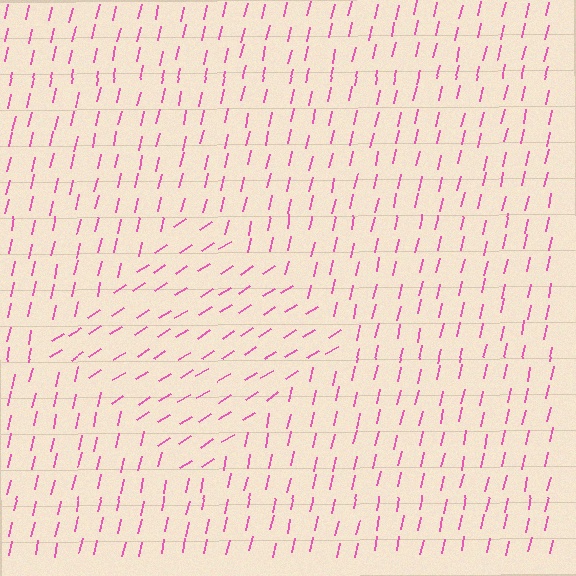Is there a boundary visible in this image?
Yes, there is a texture boundary formed by a change in line orientation.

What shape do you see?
I see a diamond.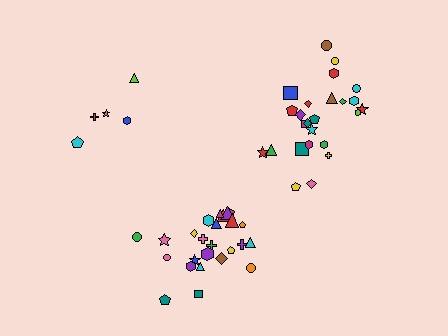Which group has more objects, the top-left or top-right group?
The top-right group.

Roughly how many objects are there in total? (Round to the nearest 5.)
Roughly 55 objects in total.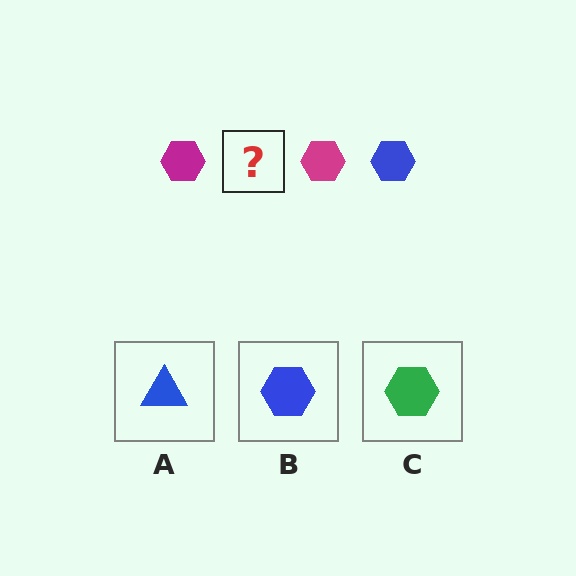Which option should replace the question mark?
Option B.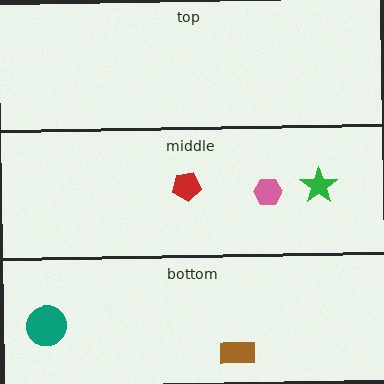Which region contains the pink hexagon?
The middle region.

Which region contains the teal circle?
The bottom region.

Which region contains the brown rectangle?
The bottom region.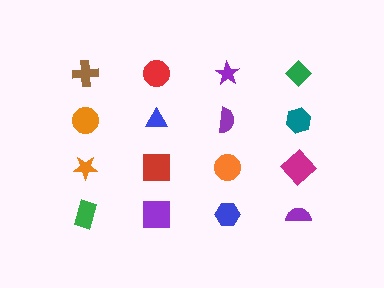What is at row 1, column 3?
A purple star.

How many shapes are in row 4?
4 shapes.